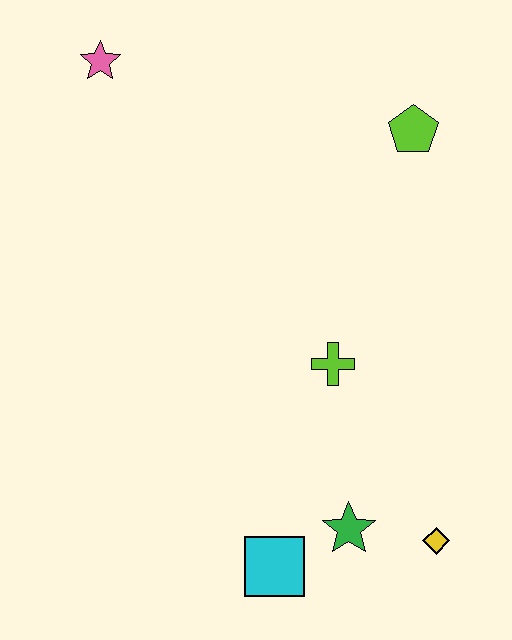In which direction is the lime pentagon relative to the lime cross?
The lime pentagon is above the lime cross.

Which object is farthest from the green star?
The pink star is farthest from the green star.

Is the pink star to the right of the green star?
No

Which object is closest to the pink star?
The lime pentagon is closest to the pink star.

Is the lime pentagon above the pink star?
No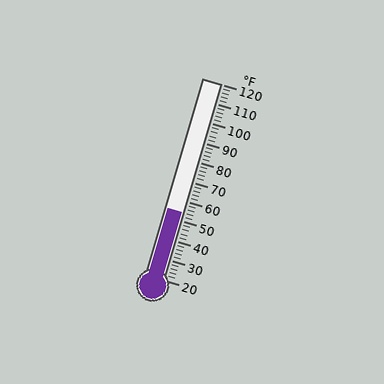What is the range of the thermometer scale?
The thermometer scale ranges from 20°F to 120°F.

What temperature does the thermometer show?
The thermometer shows approximately 54°F.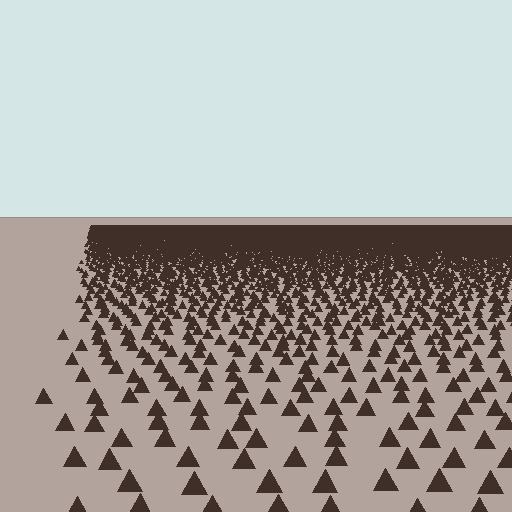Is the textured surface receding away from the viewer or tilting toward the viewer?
The surface is receding away from the viewer. Texture elements get smaller and denser toward the top.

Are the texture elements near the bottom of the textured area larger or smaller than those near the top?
Larger. Near the bottom, elements are closer to the viewer and appear at a bigger on-screen size.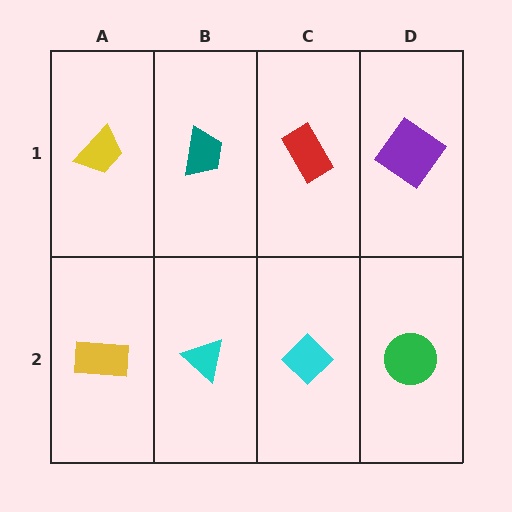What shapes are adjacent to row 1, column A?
A yellow rectangle (row 2, column A), a teal trapezoid (row 1, column B).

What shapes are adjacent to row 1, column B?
A cyan triangle (row 2, column B), a yellow trapezoid (row 1, column A), a red rectangle (row 1, column C).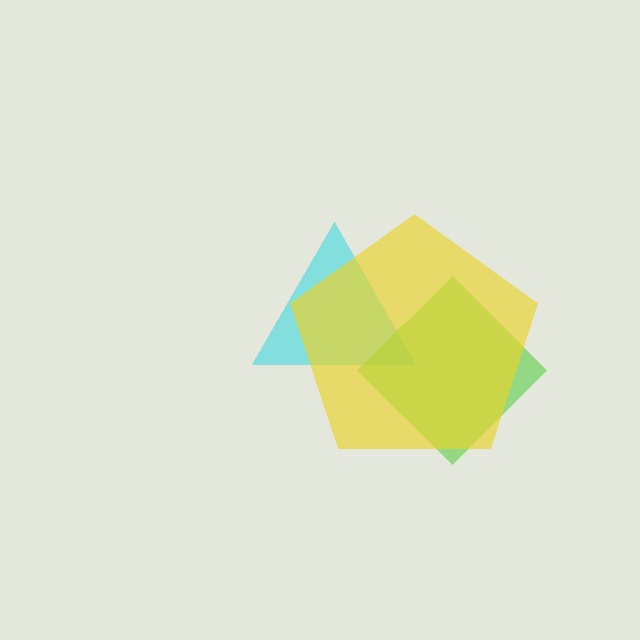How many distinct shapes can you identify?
There are 3 distinct shapes: a cyan triangle, a lime diamond, a yellow pentagon.